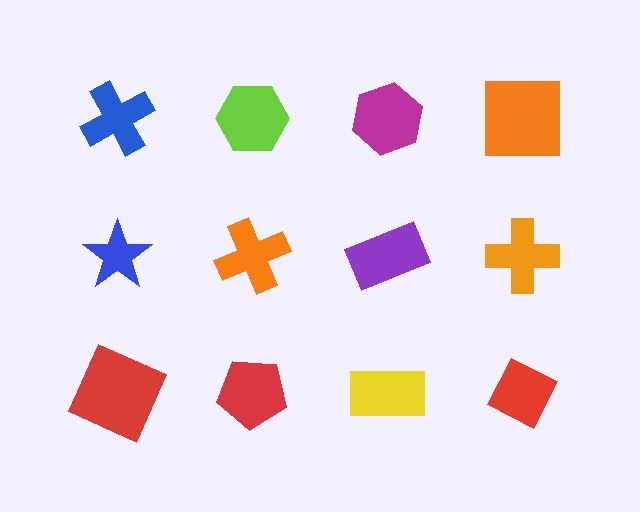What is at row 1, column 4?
An orange square.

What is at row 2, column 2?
An orange cross.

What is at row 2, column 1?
A blue star.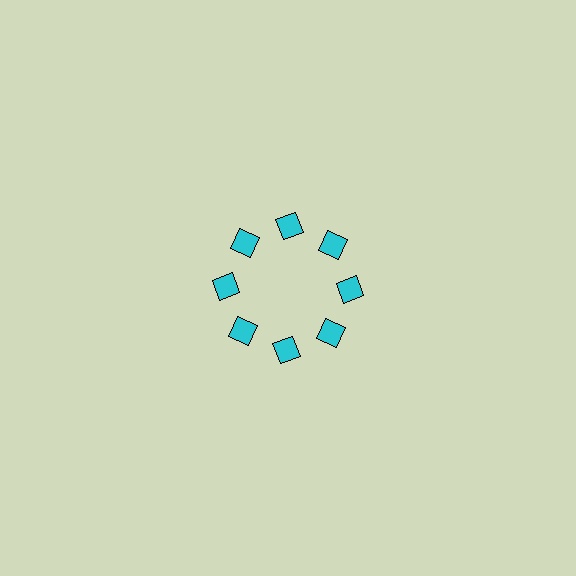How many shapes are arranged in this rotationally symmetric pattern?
There are 8 shapes, arranged in 8 groups of 1.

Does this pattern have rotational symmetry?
Yes, this pattern has 8-fold rotational symmetry. It looks the same after rotating 45 degrees around the center.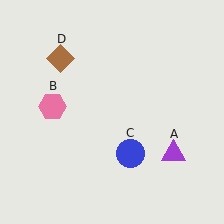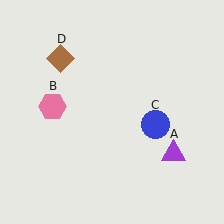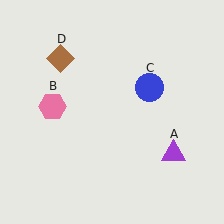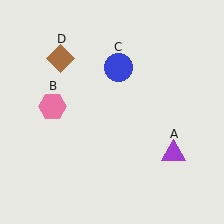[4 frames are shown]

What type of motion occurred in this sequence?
The blue circle (object C) rotated counterclockwise around the center of the scene.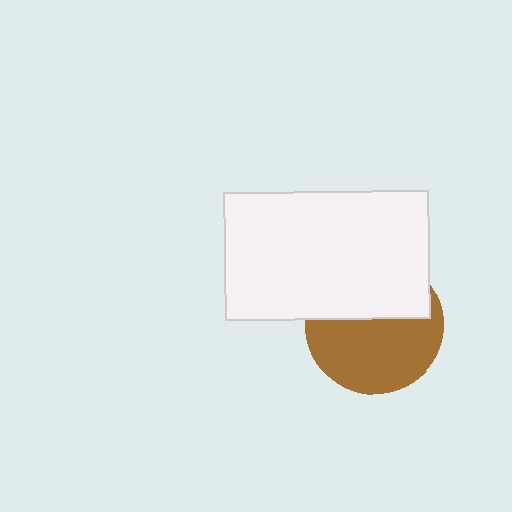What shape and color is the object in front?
The object in front is a white rectangle.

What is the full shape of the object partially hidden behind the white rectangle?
The partially hidden object is a brown circle.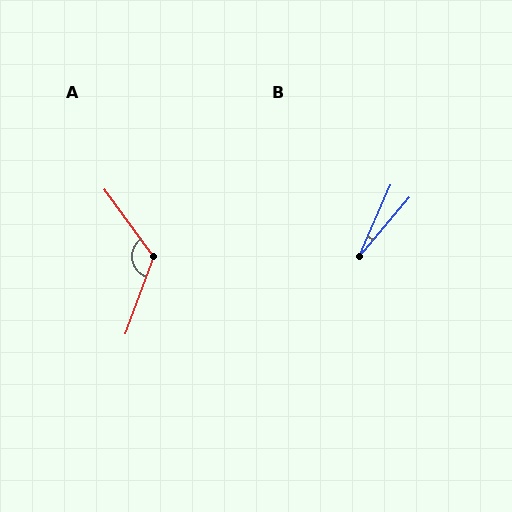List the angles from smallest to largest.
B (16°), A (124°).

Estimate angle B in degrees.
Approximately 16 degrees.